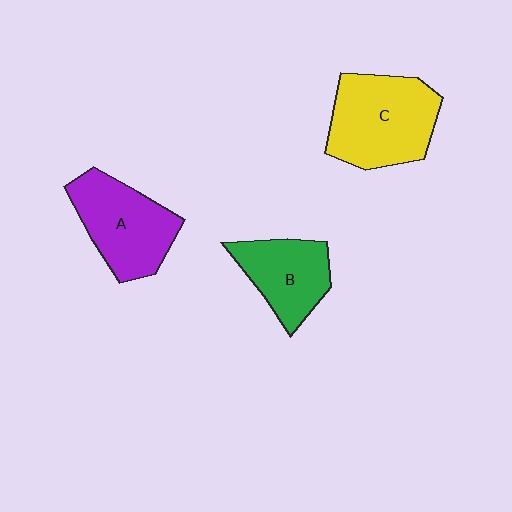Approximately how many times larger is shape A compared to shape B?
Approximately 1.2 times.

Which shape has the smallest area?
Shape B (green).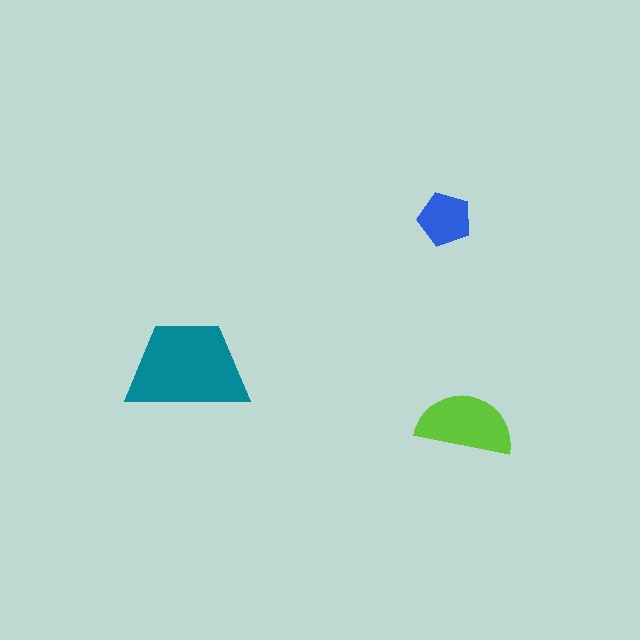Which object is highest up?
The blue pentagon is topmost.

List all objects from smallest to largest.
The blue pentagon, the lime semicircle, the teal trapezoid.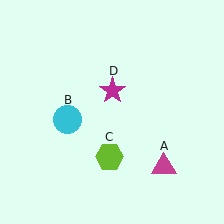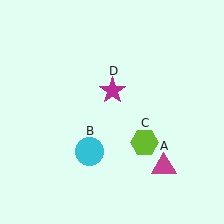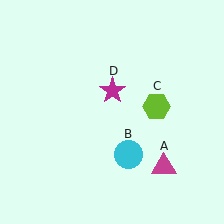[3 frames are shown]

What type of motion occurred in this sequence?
The cyan circle (object B), lime hexagon (object C) rotated counterclockwise around the center of the scene.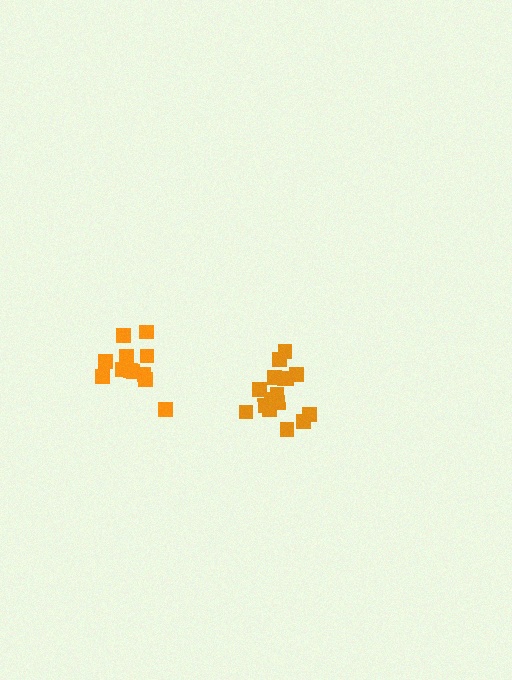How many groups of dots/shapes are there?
There are 2 groups.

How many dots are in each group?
Group 1: 12 dots, Group 2: 17 dots (29 total).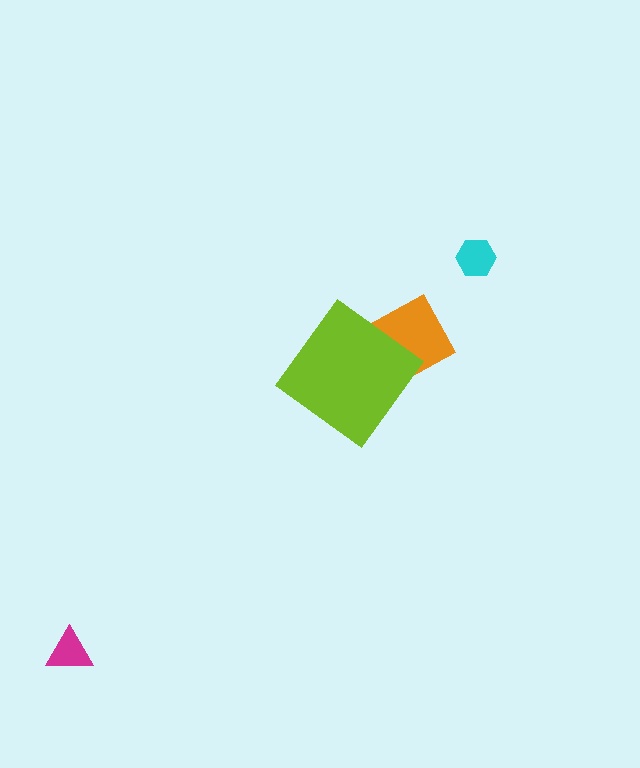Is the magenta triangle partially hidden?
No, the magenta triangle is fully visible.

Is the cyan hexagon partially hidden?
No, the cyan hexagon is fully visible.